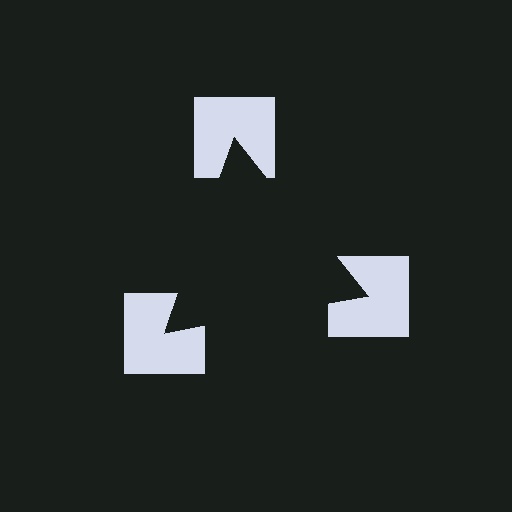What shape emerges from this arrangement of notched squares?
An illusory triangle — its edges are inferred from the aligned wedge cuts in the notched squares, not physically drawn.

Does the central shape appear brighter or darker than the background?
It typically appears slightly darker than the background, even though no actual brightness change is drawn.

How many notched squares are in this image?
There are 3 — one at each vertex of the illusory triangle.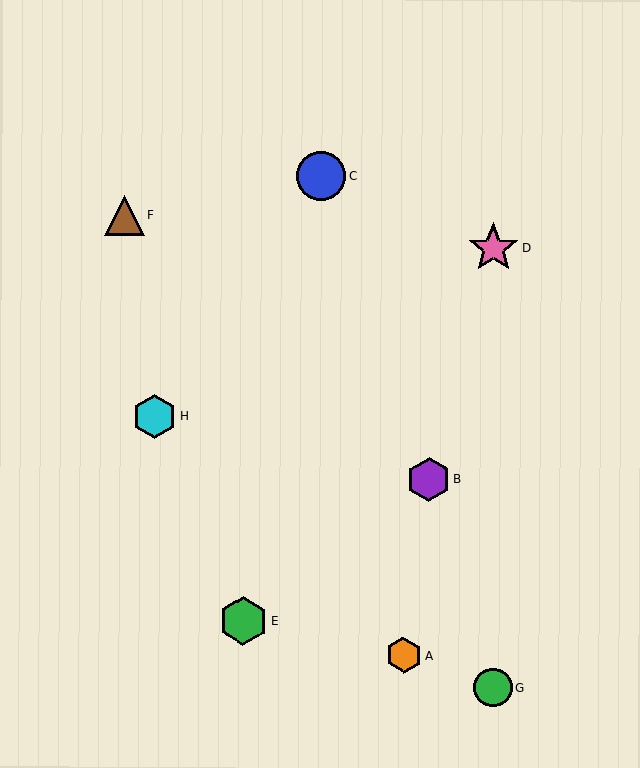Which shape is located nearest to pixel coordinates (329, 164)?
The blue circle (labeled C) at (321, 176) is nearest to that location.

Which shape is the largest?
The pink star (labeled D) is the largest.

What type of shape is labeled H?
Shape H is a cyan hexagon.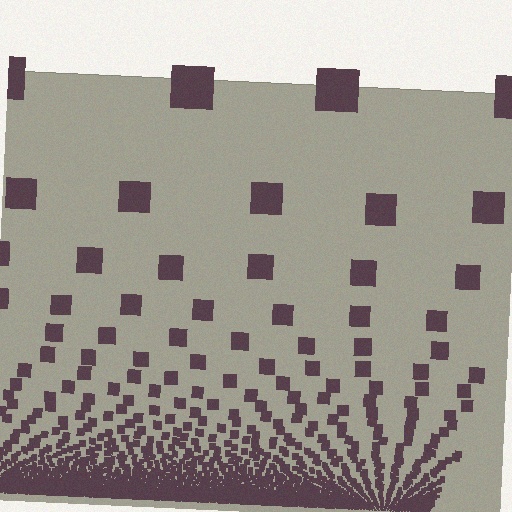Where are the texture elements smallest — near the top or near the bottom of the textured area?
Near the bottom.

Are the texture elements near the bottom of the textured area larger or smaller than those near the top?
Smaller. The gradient is inverted — elements near the bottom are smaller and denser.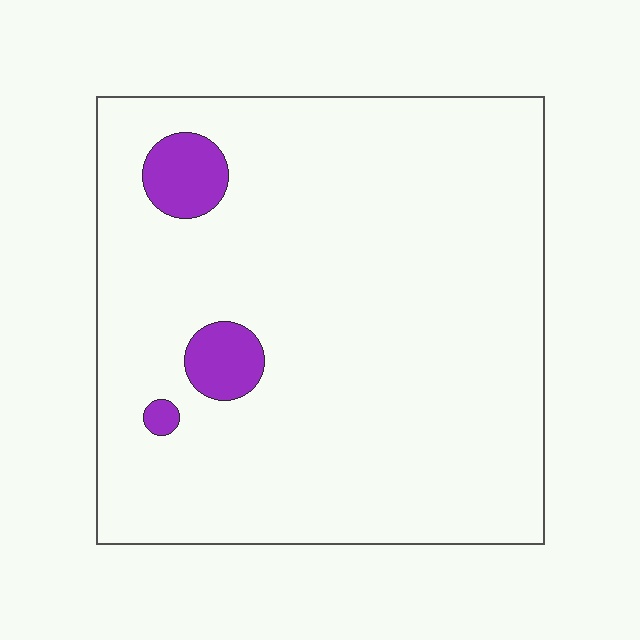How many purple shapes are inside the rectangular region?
3.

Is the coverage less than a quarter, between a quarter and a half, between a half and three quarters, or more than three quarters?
Less than a quarter.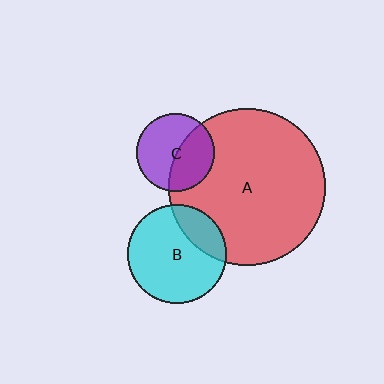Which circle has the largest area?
Circle A (red).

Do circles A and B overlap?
Yes.